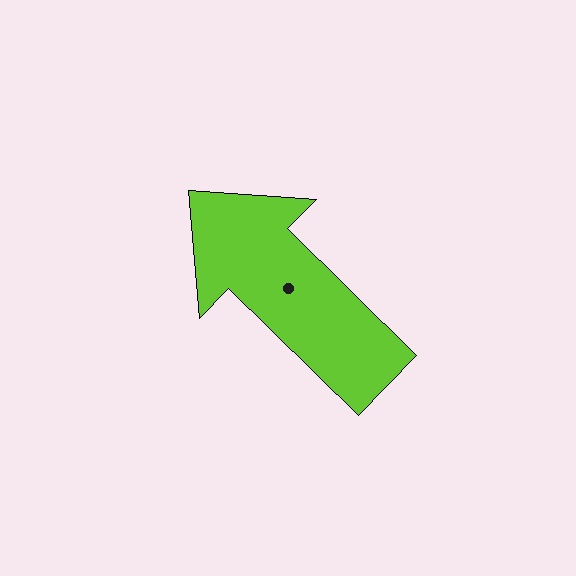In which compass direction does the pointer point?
Northwest.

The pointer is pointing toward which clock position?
Roughly 10 o'clock.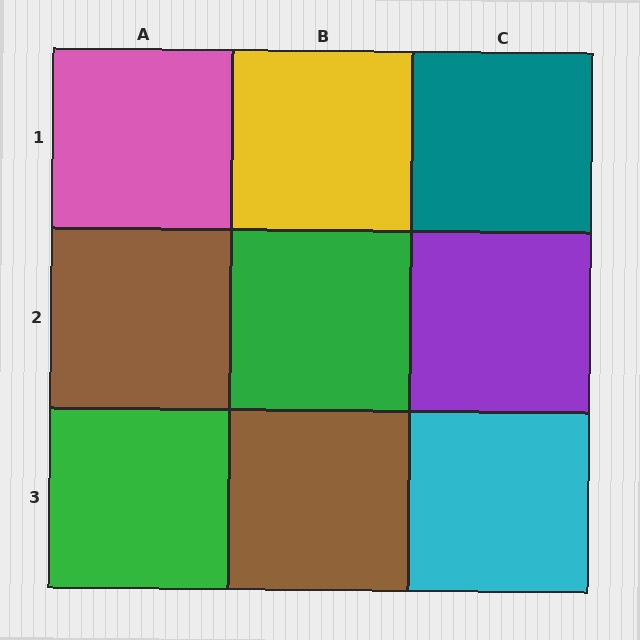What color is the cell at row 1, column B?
Yellow.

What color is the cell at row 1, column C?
Teal.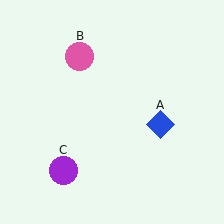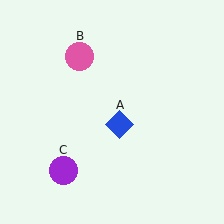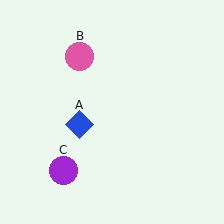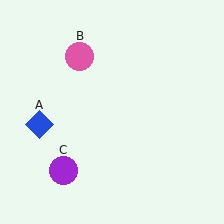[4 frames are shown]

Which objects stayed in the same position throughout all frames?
Pink circle (object B) and purple circle (object C) remained stationary.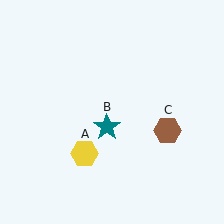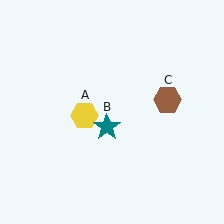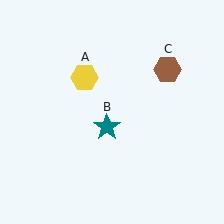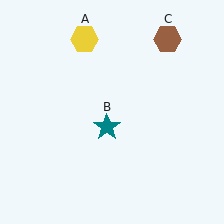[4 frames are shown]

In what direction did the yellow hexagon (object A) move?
The yellow hexagon (object A) moved up.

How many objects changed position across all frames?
2 objects changed position: yellow hexagon (object A), brown hexagon (object C).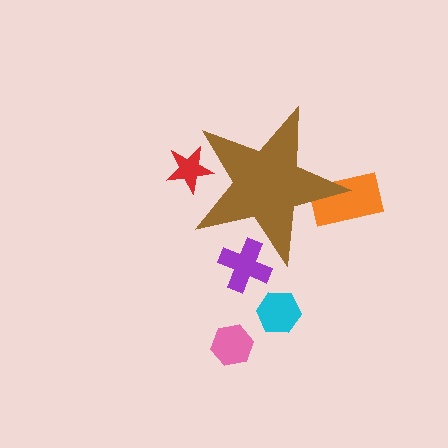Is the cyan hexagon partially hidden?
No, the cyan hexagon is fully visible.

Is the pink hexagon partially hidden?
No, the pink hexagon is fully visible.